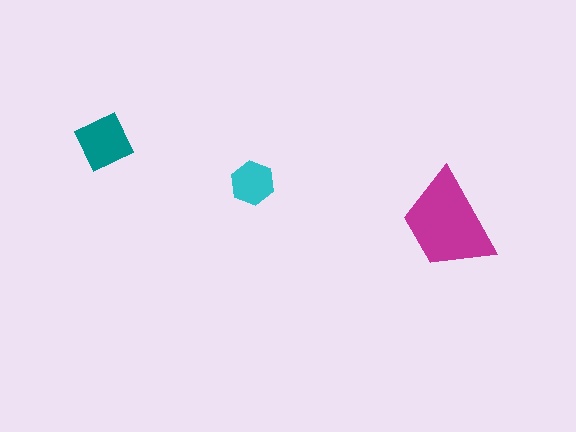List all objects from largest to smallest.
The magenta trapezoid, the teal diamond, the cyan hexagon.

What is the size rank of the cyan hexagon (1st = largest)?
3rd.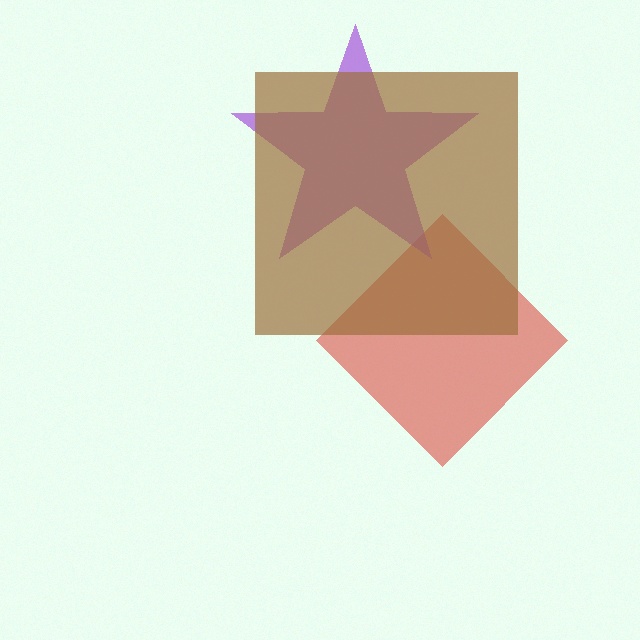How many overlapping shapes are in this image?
There are 3 overlapping shapes in the image.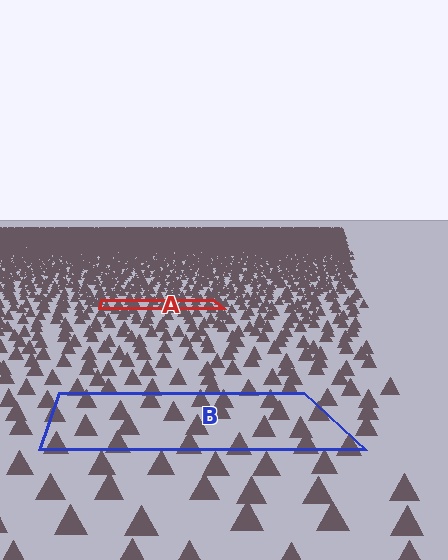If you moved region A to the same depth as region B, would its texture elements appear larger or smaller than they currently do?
They would appear larger. At a closer depth, the same texture elements are projected at a bigger on-screen size.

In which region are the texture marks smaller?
The texture marks are smaller in region A, because it is farther away.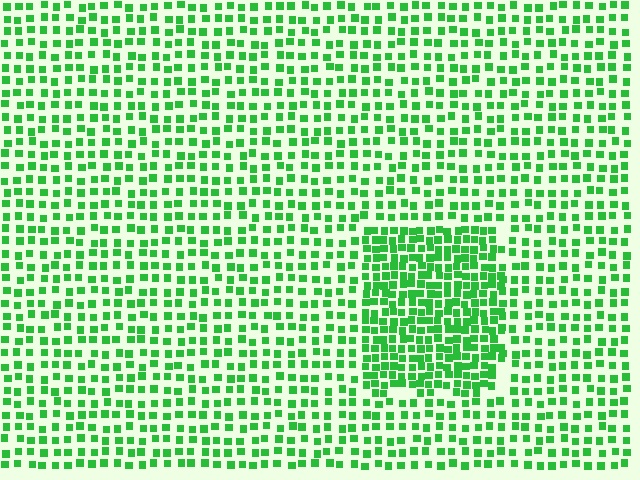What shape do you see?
I see a rectangle.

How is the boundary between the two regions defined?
The boundary is defined by a change in element density (approximately 1.9x ratio). All elements are the same color, size, and shape.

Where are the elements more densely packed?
The elements are more densely packed inside the rectangle boundary.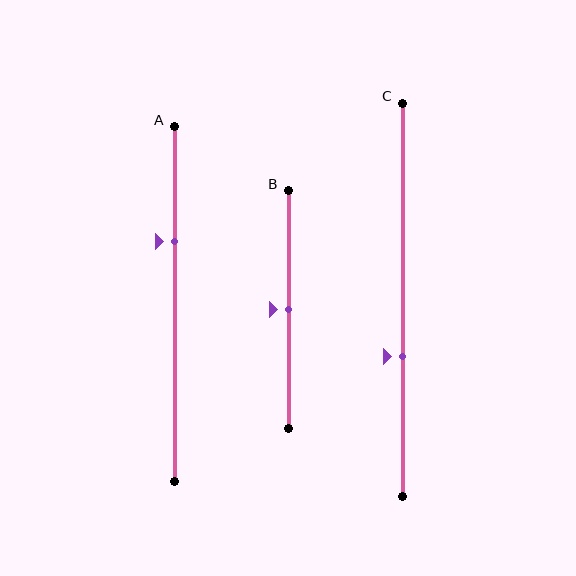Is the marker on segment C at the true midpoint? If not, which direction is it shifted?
No, the marker on segment C is shifted downward by about 14% of the segment length.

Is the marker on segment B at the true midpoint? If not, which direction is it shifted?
Yes, the marker on segment B is at the true midpoint.